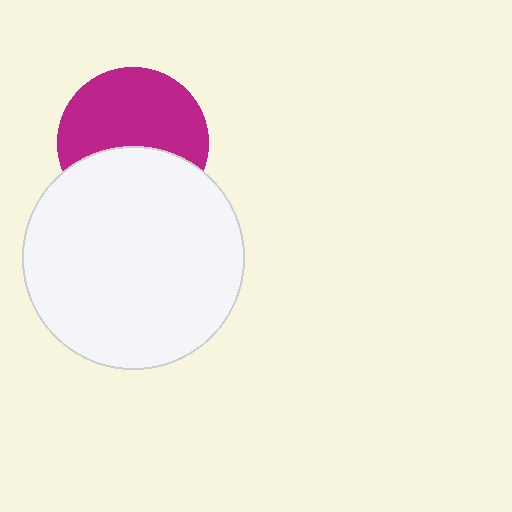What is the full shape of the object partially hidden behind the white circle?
The partially hidden object is a magenta circle.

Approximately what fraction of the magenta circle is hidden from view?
Roughly 40% of the magenta circle is hidden behind the white circle.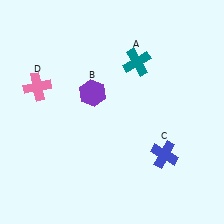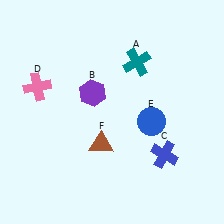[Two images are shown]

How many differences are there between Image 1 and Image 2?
There are 2 differences between the two images.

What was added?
A blue circle (E), a brown triangle (F) were added in Image 2.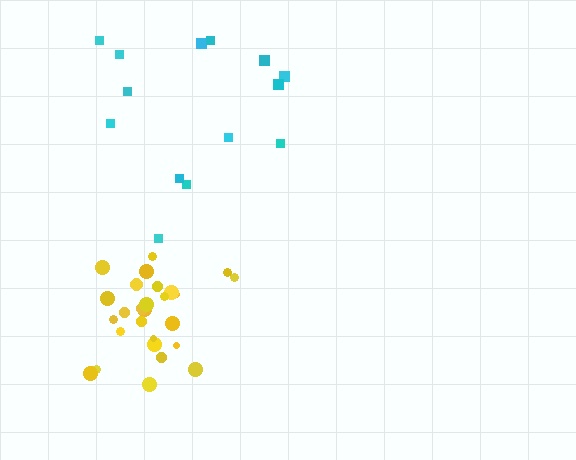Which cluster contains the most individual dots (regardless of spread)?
Yellow (27).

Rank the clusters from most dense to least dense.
yellow, cyan.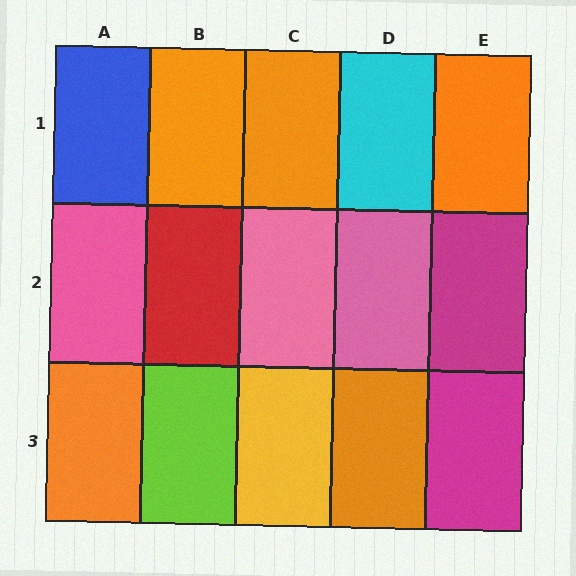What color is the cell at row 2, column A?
Pink.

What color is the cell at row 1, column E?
Orange.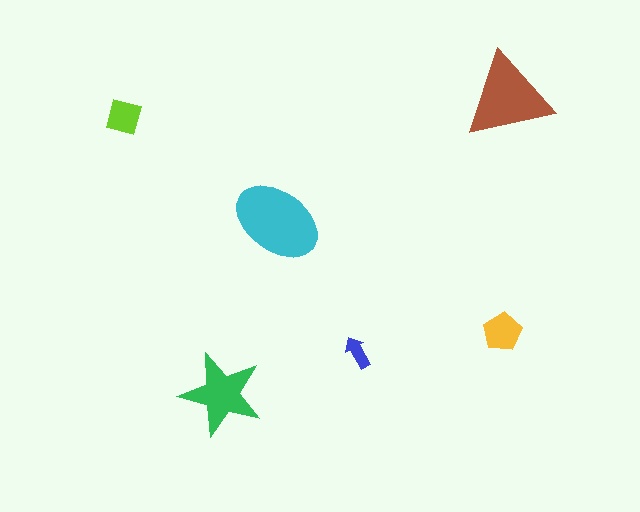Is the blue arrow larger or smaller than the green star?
Smaller.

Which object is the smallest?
The blue arrow.